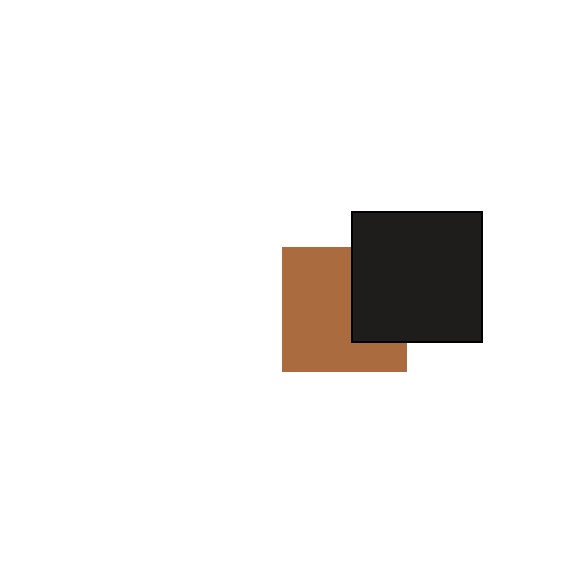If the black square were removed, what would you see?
You would see the complete brown square.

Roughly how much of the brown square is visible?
Most of it is visible (roughly 66%).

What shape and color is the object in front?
The object in front is a black square.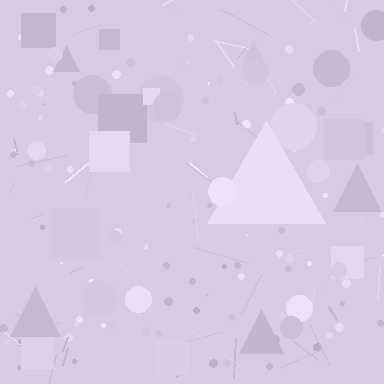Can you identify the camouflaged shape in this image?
The camouflaged shape is a triangle.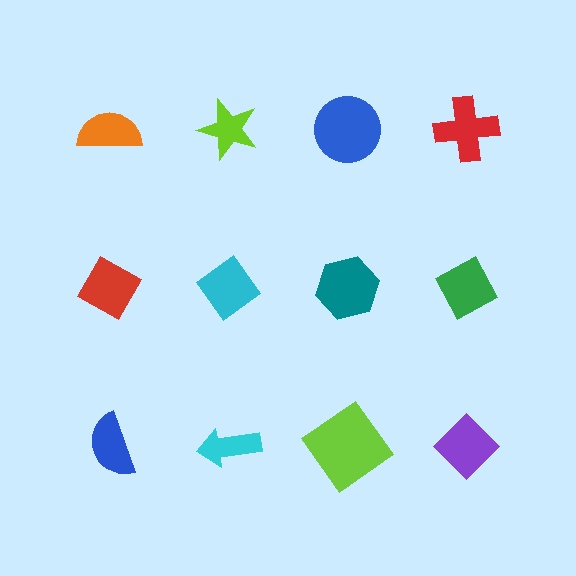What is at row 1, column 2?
A lime star.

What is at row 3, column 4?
A purple diamond.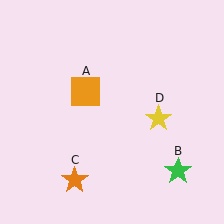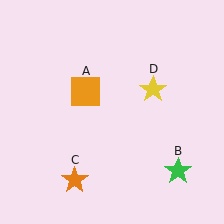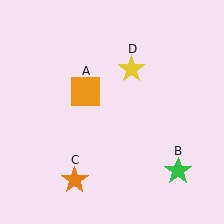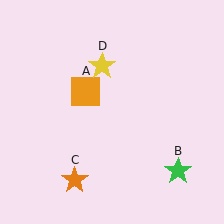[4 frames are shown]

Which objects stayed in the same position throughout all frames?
Orange square (object A) and green star (object B) and orange star (object C) remained stationary.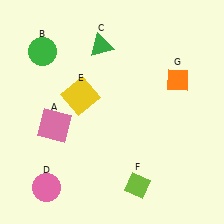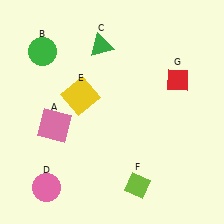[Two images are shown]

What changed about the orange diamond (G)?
In Image 1, G is orange. In Image 2, it changed to red.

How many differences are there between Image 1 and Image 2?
There is 1 difference between the two images.